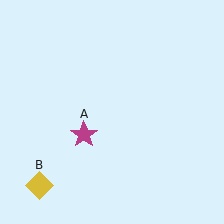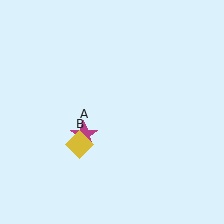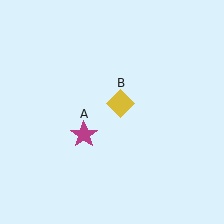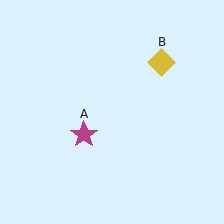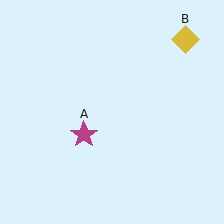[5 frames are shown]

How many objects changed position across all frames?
1 object changed position: yellow diamond (object B).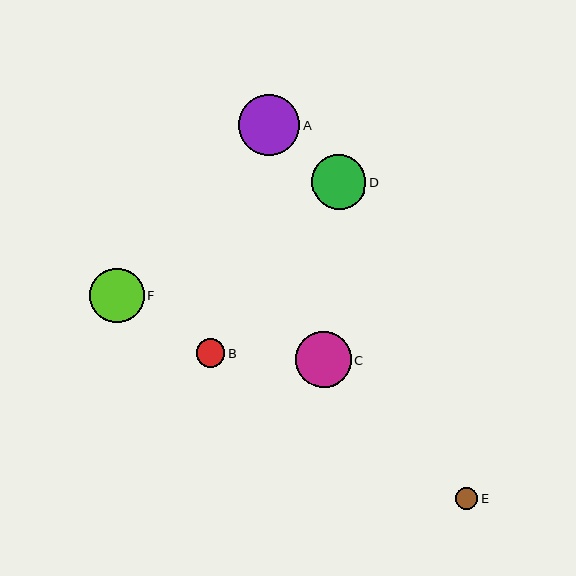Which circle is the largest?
Circle A is the largest with a size of approximately 61 pixels.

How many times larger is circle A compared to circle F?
Circle A is approximately 1.1 times the size of circle F.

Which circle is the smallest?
Circle E is the smallest with a size of approximately 22 pixels.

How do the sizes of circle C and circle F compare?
Circle C and circle F are approximately the same size.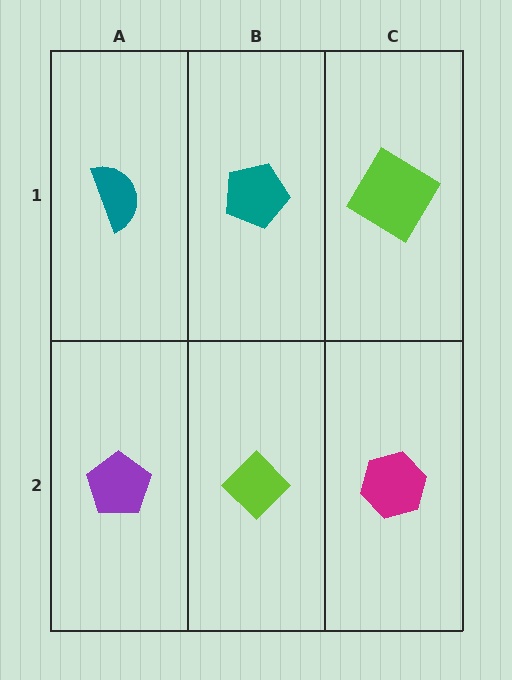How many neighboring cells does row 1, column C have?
2.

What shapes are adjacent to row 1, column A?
A purple pentagon (row 2, column A), a teal pentagon (row 1, column B).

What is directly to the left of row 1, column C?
A teal pentagon.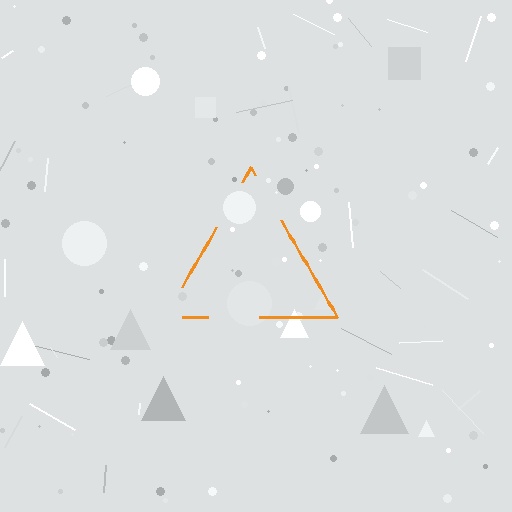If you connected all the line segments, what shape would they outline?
They would outline a triangle.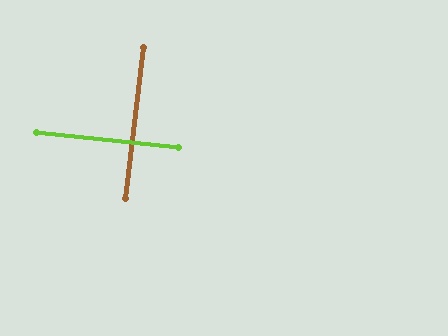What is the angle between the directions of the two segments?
Approximately 89 degrees.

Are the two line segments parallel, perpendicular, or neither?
Perpendicular — they meet at approximately 89°.